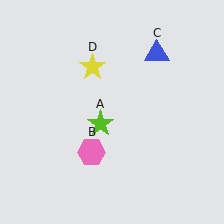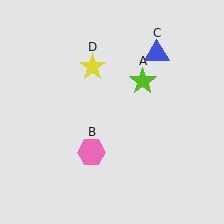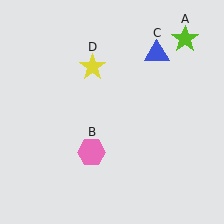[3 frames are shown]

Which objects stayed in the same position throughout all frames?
Pink hexagon (object B) and blue triangle (object C) and yellow star (object D) remained stationary.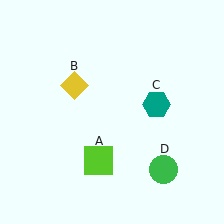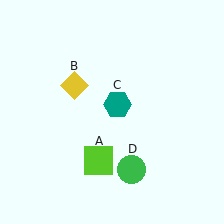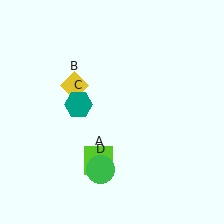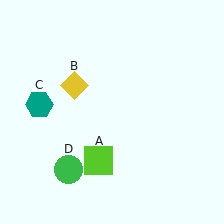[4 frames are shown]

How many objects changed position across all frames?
2 objects changed position: teal hexagon (object C), green circle (object D).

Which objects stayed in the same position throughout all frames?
Lime square (object A) and yellow diamond (object B) remained stationary.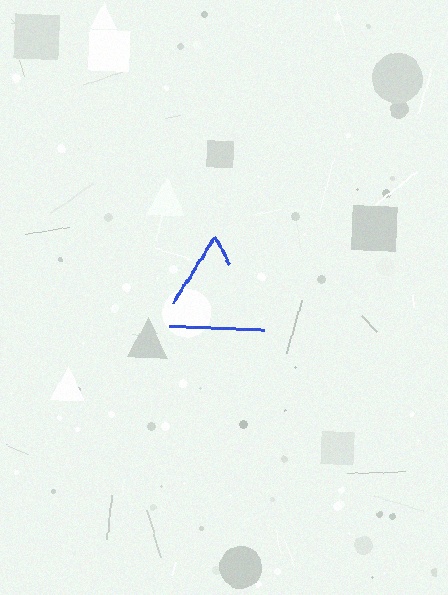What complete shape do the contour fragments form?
The contour fragments form a triangle.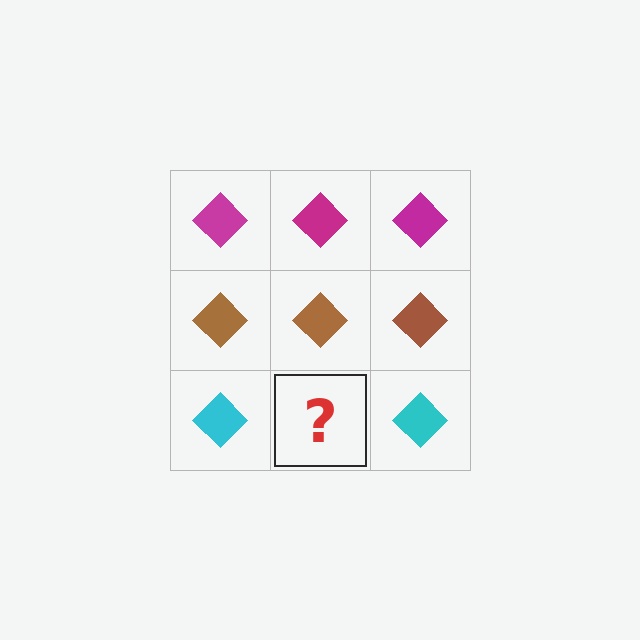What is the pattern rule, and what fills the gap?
The rule is that each row has a consistent color. The gap should be filled with a cyan diamond.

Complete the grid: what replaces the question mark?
The question mark should be replaced with a cyan diamond.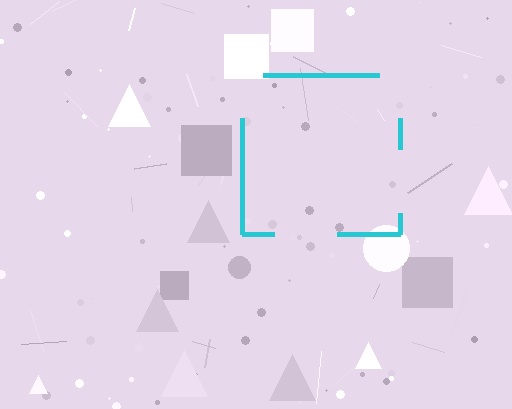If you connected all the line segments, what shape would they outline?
They would outline a square.